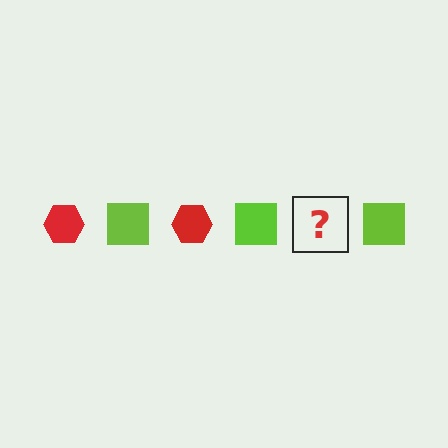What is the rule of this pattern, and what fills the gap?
The rule is that the pattern alternates between red hexagon and lime square. The gap should be filled with a red hexagon.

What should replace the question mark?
The question mark should be replaced with a red hexagon.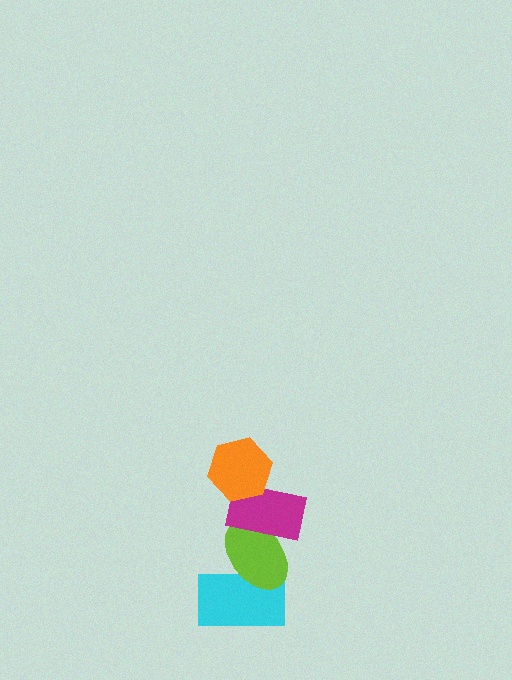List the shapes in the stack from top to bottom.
From top to bottom: the orange hexagon, the magenta rectangle, the lime ellipse, the cyan rectangle.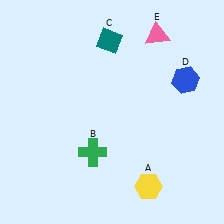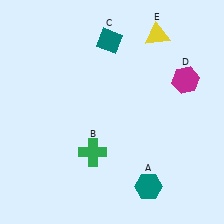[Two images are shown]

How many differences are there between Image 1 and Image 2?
There are 3 differences between the two images.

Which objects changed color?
A changed from yellow to teal. D changed from blue to magenta. E changed from pink to yellow.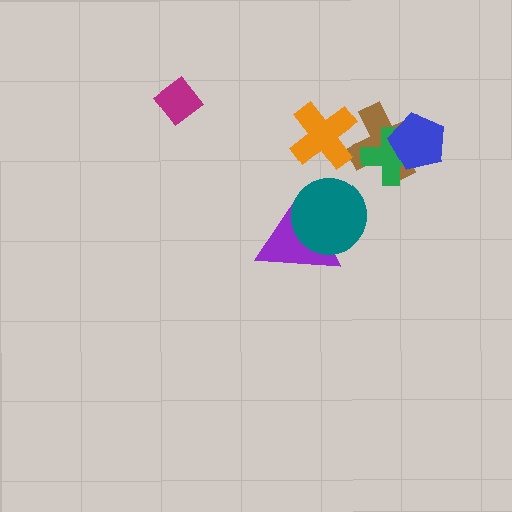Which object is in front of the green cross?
The blue pentagon is in front of the green cross.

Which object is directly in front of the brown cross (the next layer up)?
The green cross is directly in front of the brown cross.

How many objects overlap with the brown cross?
3 objects overlap with the brown cross.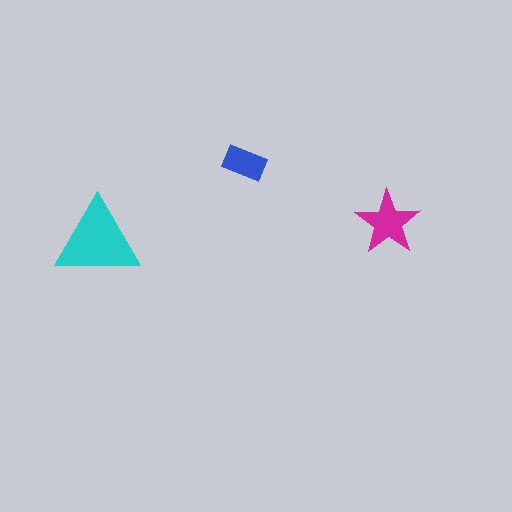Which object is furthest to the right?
The magenta star is rightmost.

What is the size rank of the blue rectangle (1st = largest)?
3rd.